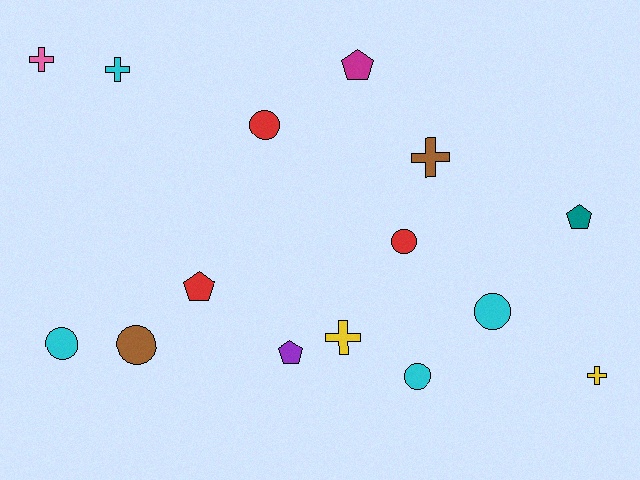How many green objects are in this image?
There are no green objects.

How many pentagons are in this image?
There are 4 pentagons.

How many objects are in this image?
There are 15 objects.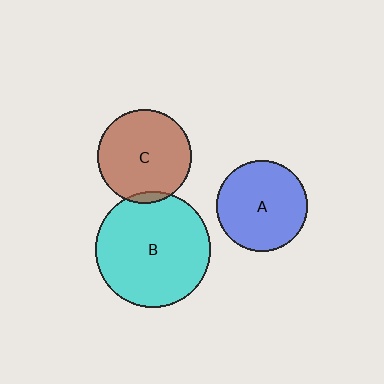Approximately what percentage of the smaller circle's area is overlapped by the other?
Approximately 5%.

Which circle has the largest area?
Circle B (cyan).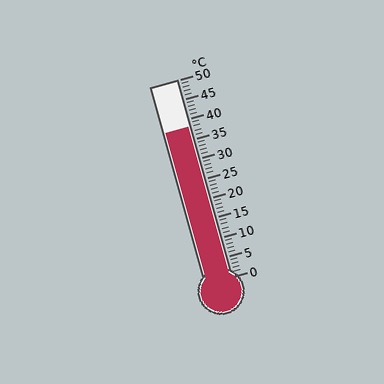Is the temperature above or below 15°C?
The temperature is above 15°C.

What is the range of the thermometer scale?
The thermometer scale ranges from 0°C to 50°C.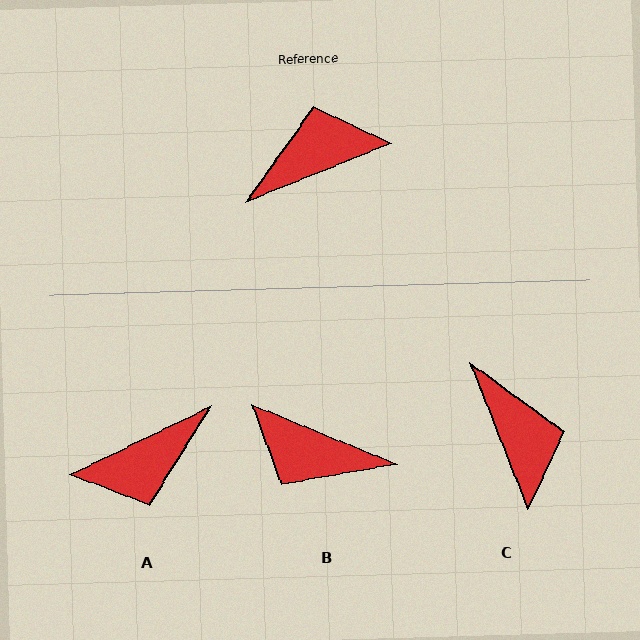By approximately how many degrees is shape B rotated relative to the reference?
Approximately 135 degrees counter-clockwise.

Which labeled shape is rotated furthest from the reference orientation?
A, about 176 degrees away.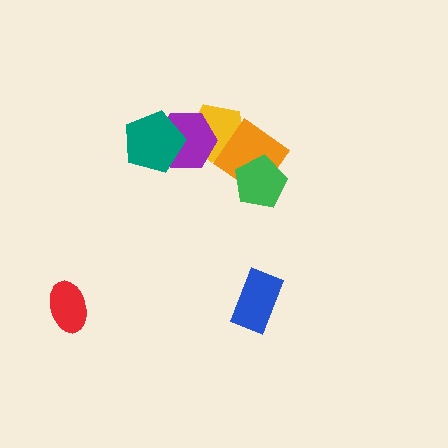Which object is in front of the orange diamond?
The green pentagon is in front of the orange diamond.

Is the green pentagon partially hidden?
No, no other shape covers it.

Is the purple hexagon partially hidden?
Yes, it is partially covered by another shape.